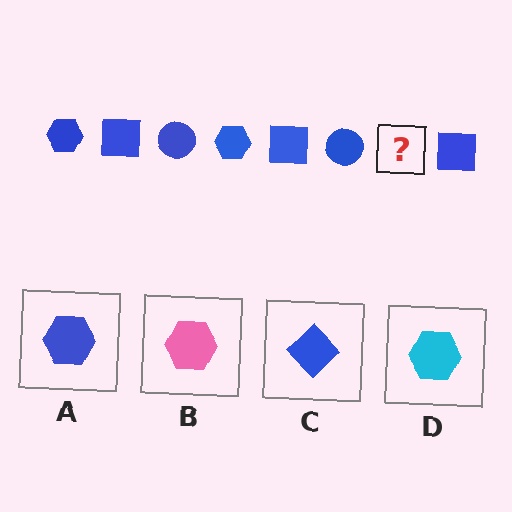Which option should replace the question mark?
Option A.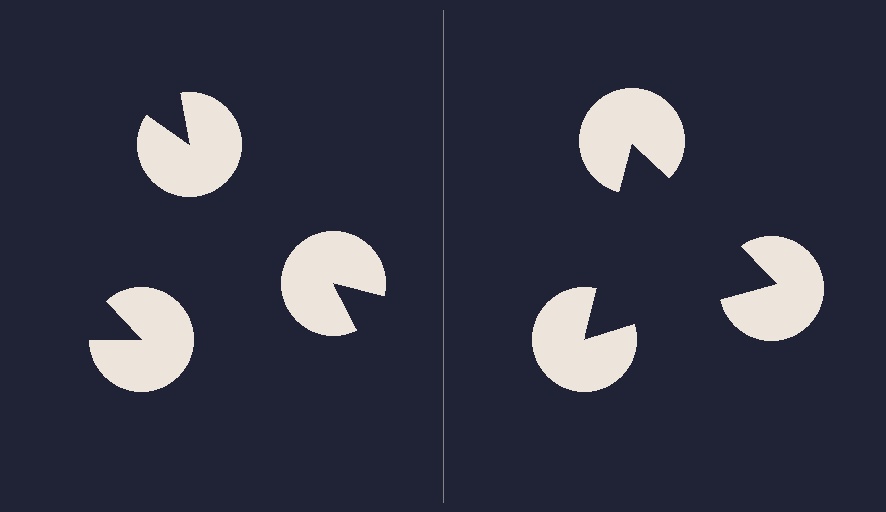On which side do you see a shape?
An illusory triangle appears on the right side. On the left side the wedge cuts are rotated, so no coherent shape forms.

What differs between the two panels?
The pac-man discs are positioned identically on both sides; only the wedge orientations differ. On the right they align to a triangle; on the left they are misaligned.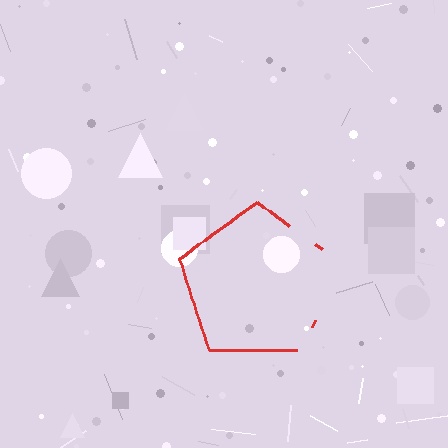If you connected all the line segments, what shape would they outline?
They would outline a pentagon.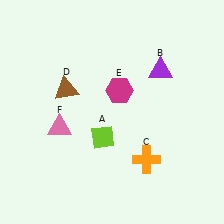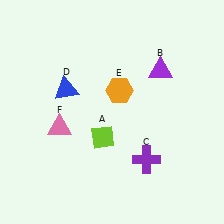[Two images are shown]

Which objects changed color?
C changed from orange to purple. D changed from brown to blue. E changed from magenta to orange.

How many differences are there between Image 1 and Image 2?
There are 3 differences between the two images.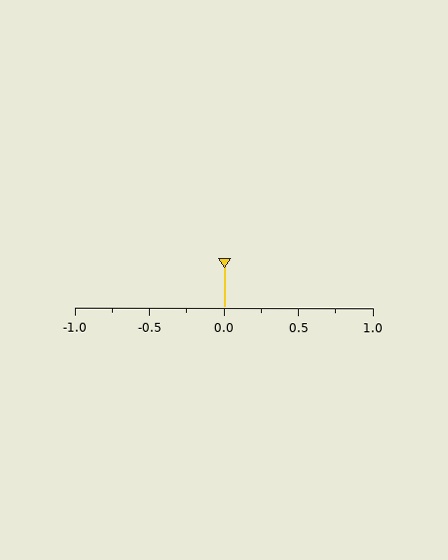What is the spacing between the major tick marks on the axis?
The major ticks are spaced 0.5 apart.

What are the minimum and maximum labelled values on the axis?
The axis runs from -1.0 to 1.0.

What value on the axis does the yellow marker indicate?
The marker indicates approximately 0.